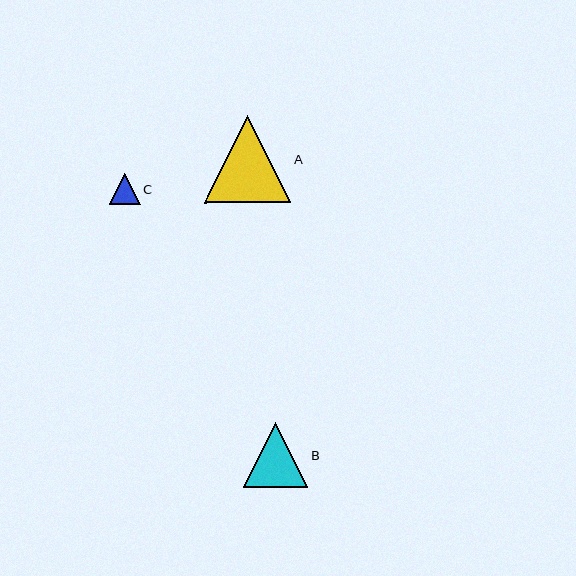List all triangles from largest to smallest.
From largest to smallest: A, B, C.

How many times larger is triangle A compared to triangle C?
Triangle A is approximately 2.8 times the size of triangle C.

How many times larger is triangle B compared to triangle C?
Triangle B is approximately 2.1 times the size of triangle C.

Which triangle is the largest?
Triangle A is the largest with a size of approximately 86 pixels.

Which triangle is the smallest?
Triangle C is the smallest with a size of approximately 31 pixels.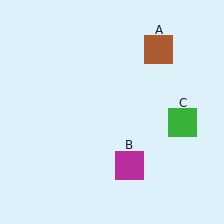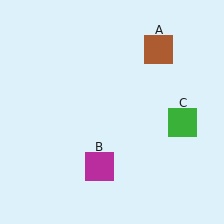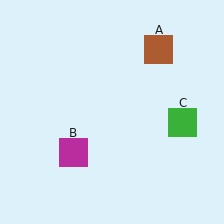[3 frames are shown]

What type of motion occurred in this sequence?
The magenta square (object B) rotated clockwise around the center of the scene.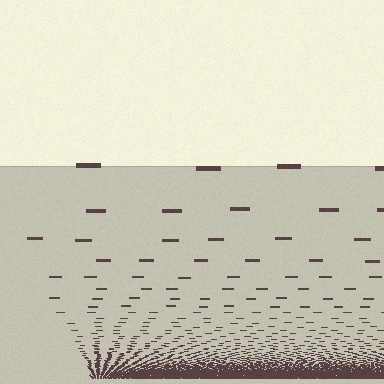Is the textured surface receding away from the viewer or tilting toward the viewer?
The surface appears to tilt toward the viewer. Texture elements get larger and sparser toward the top.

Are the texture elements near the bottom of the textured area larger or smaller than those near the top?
Smaller. The gradient is inverted — elements near the bottom are smaller and denser.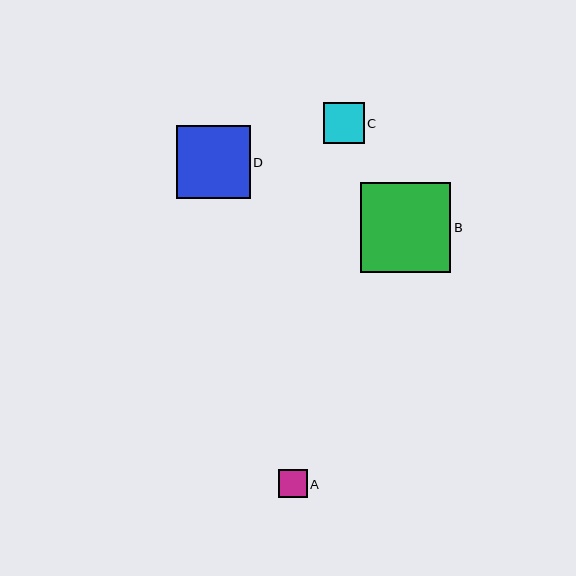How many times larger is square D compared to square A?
Square D is approximately 2.6 times the size of square A.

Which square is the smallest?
Square A is the smallest with a size of approximately 29 pixels.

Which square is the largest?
Square B is the largest with a size of approximately 90 pixels.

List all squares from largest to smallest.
From largest to smallest: B, D, C, A.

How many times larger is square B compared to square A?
Square B is approximately 3.1 times the size of square A.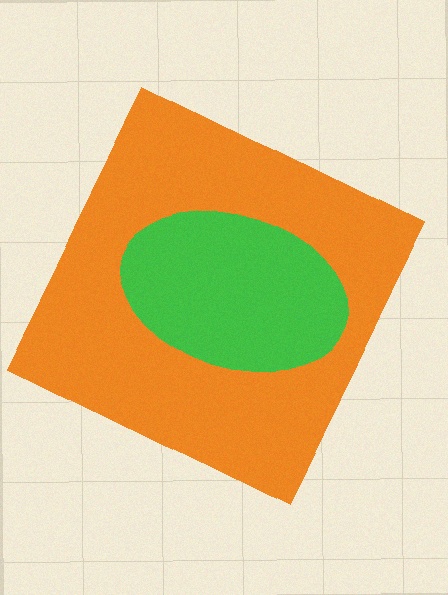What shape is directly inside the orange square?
The green ellipse.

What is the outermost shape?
The orange square.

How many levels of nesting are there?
2.